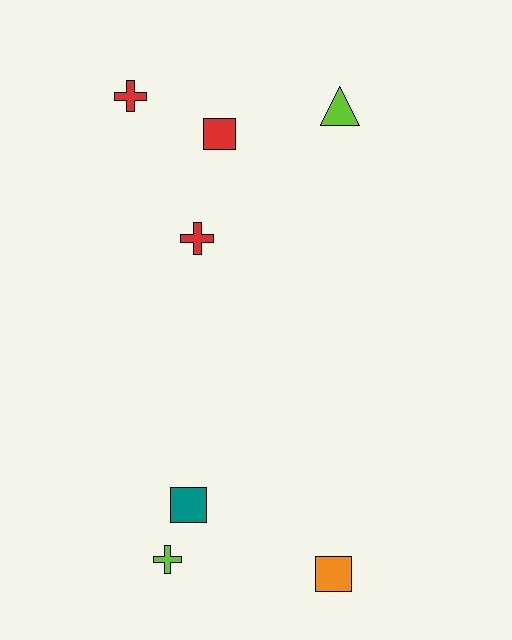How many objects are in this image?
There are 7 objects.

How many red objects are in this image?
There are 3 red objects.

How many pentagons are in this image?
There are no pentagons.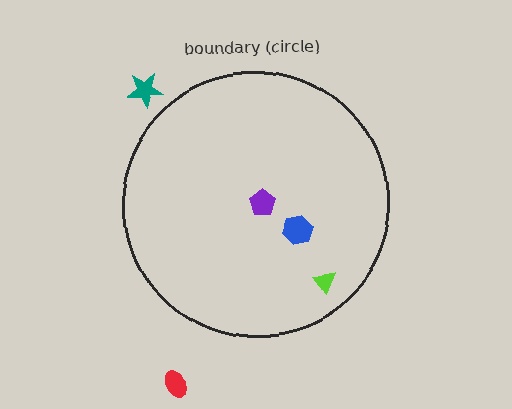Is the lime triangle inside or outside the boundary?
Inside.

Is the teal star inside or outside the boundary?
Outside.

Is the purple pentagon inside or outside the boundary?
Inside.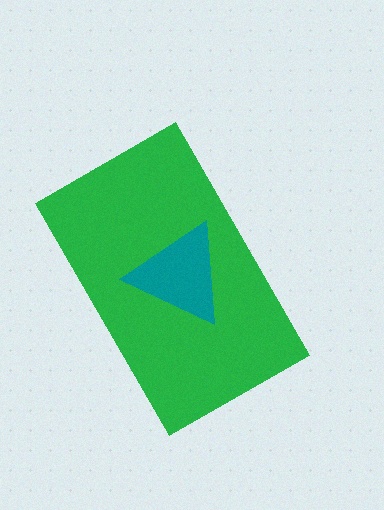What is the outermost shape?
The green rectangle.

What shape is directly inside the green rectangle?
The teal triangle.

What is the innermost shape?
The teal triangle.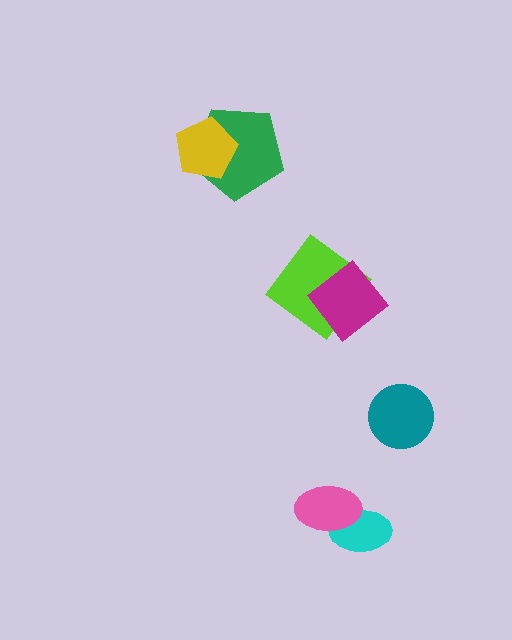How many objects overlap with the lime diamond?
1 object overlaps with the lime diamond.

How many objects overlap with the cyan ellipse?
1 object overlaps with the cyan ellipse.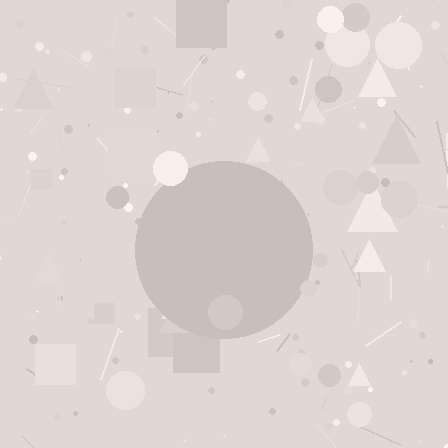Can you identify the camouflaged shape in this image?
The camouflaged shape is a circle.